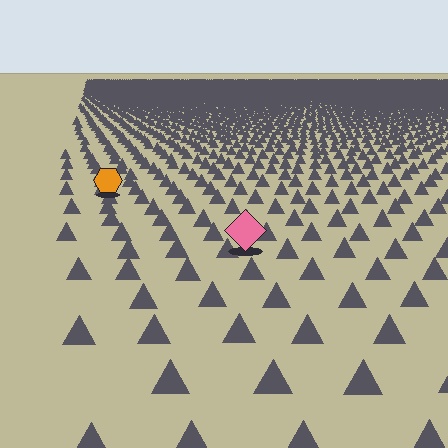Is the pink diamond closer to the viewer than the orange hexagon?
Yes. The pink diamond is closer — you can tell from the texture gradient: the ground texture is coarser near it.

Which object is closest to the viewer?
The pink diamond is closest. The texture marks near it are larger and more spread out.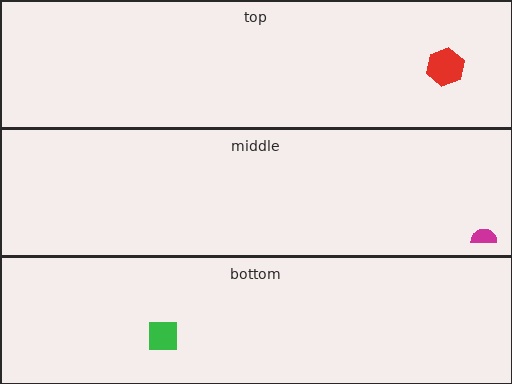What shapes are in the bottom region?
The green square.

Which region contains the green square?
The bottom region.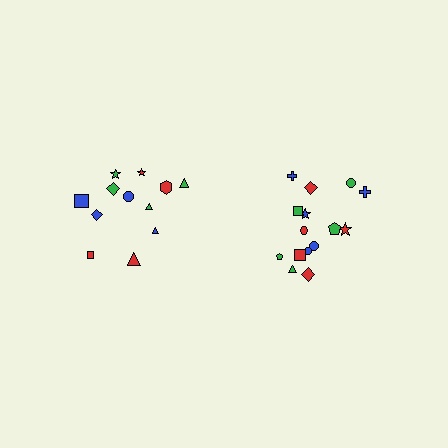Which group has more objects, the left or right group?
The right group.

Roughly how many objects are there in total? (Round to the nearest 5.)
Roughly 25 objects in total.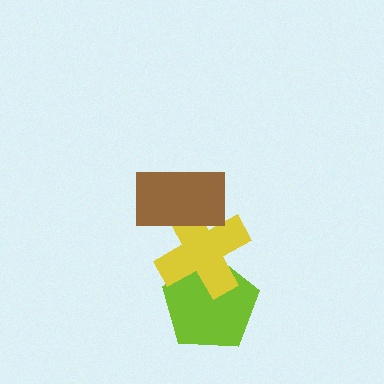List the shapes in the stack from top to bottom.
From top to bottom: the brown rectangle, the yellow cross, the lime pentagon.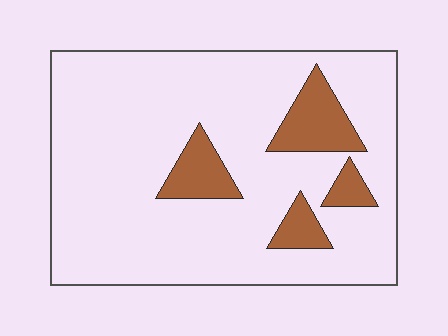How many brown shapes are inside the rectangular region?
4.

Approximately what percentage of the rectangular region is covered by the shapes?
Approximately 15%.